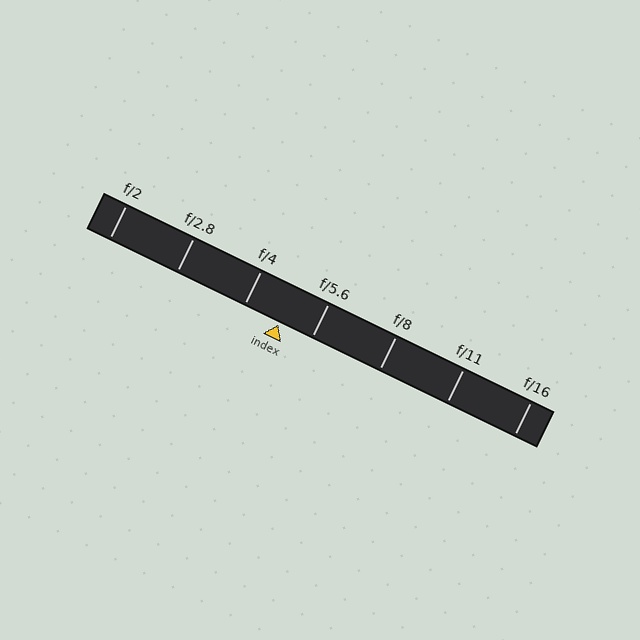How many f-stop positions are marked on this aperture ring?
There are 7 f-stop positions marked.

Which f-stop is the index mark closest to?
The index mark is closest to f/5.6.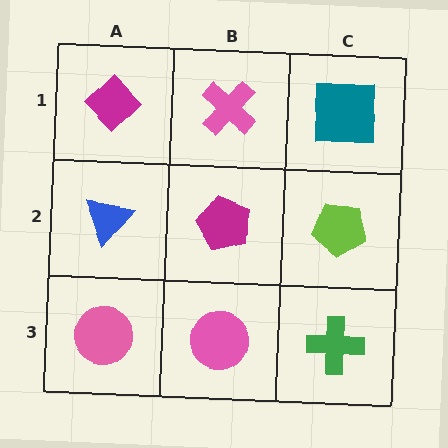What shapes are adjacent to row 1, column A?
A blue triangle (row 2, column A), a pink cross (row 1, column B).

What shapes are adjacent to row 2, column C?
A teal square (row 1, column C), a green cross (row 3, column C), a magenta pentagon (row 2, column B).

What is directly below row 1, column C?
A lime pentagon.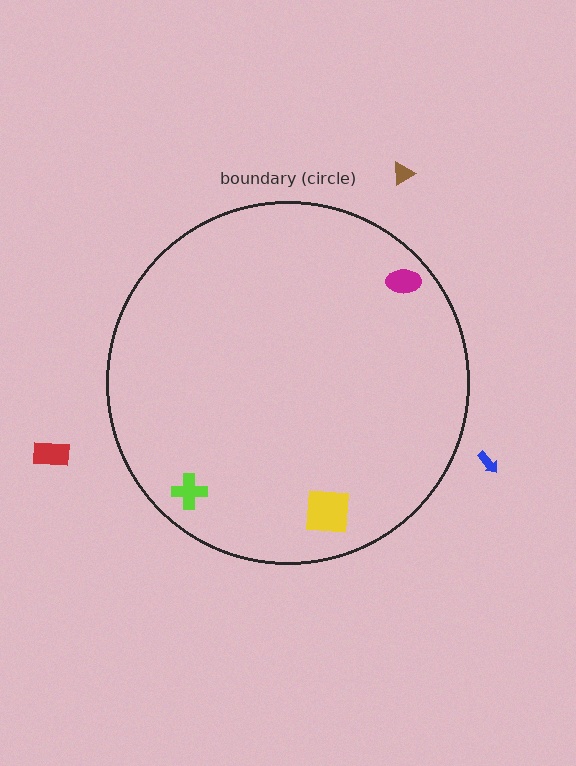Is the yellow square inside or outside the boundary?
Inside.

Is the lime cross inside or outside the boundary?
Inside.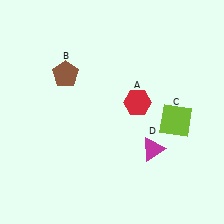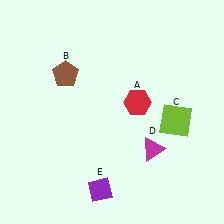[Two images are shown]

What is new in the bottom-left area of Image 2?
A purple diamond (E) was added in the bottom-left area of Image 2.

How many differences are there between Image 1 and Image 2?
There is 1 difference between the two images.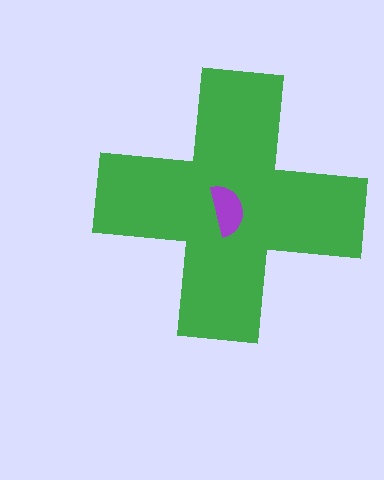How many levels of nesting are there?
2.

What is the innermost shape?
The purple semicircle.